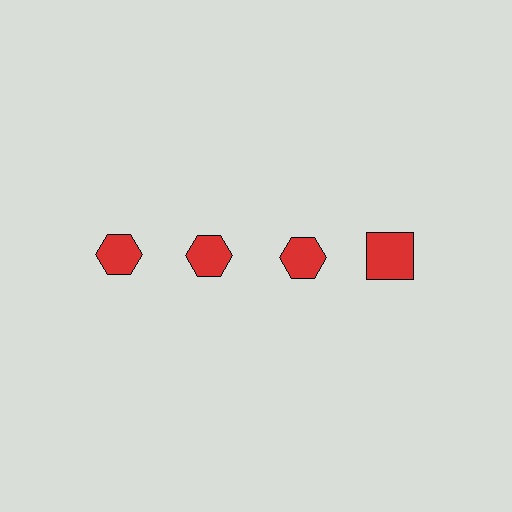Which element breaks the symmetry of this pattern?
The red square in the top row, second from right column breaks the symmetry. All other shapes are red hexagons.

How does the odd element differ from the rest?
It has a different shape: square instead of hexagon.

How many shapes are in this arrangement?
There are 4 shapes arranged in a grid pattern.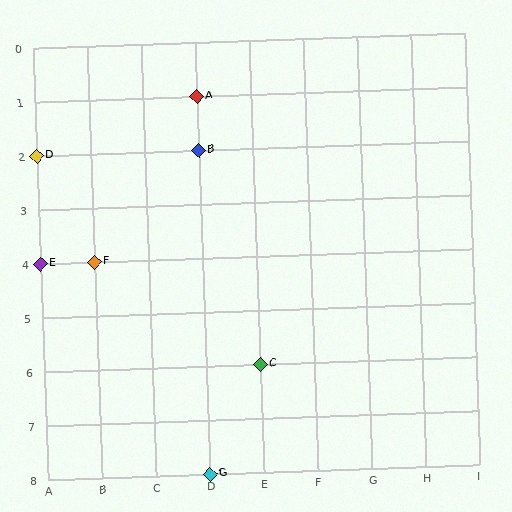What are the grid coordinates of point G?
Point G is at grid coordinates (D, 8).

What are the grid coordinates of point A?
Point A is at grid coordinates (D, 1).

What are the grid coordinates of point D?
Point D is at grid coordinates (A, 2).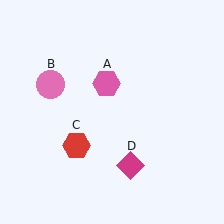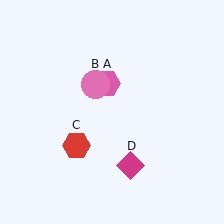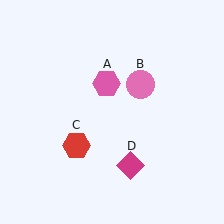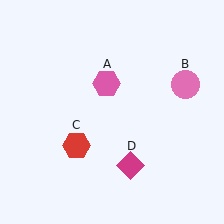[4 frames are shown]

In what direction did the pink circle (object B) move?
The pink circle (object B) moved right.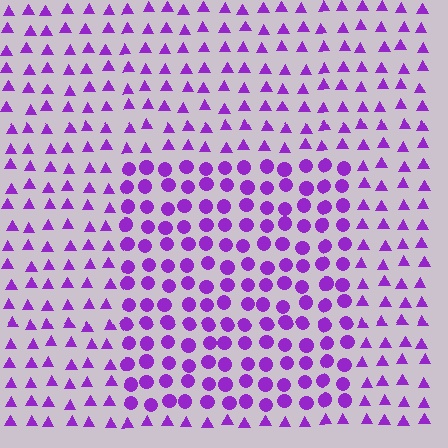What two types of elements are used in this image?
The image uses circles inside the rectangle region and triangles outside it.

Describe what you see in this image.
The image is filled with small purple elements arranged in a uniform grid. A rectangle-shaped region contains circles, while the surrounding area contains triangles. The boundary is defined purely by the change in element shape.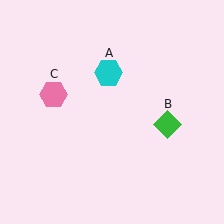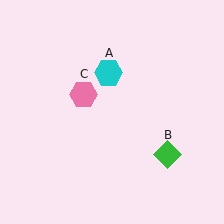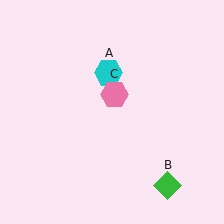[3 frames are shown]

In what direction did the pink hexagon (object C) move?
The pink hexagon (object C) moved right.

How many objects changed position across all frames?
2 objects changed position: green diamond (object B), pink hexagon (object C).